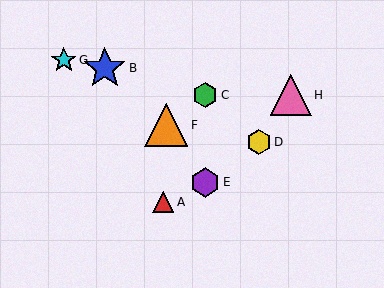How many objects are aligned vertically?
2 objects (C, E) are aligned vertically.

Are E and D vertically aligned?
No, E is at x≈205 and D is at x≈259.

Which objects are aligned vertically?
Objects C, E are aligned vertically.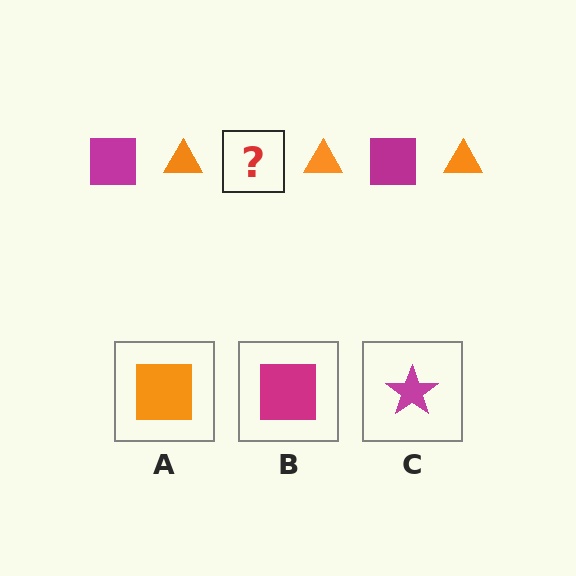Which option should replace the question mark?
Option B.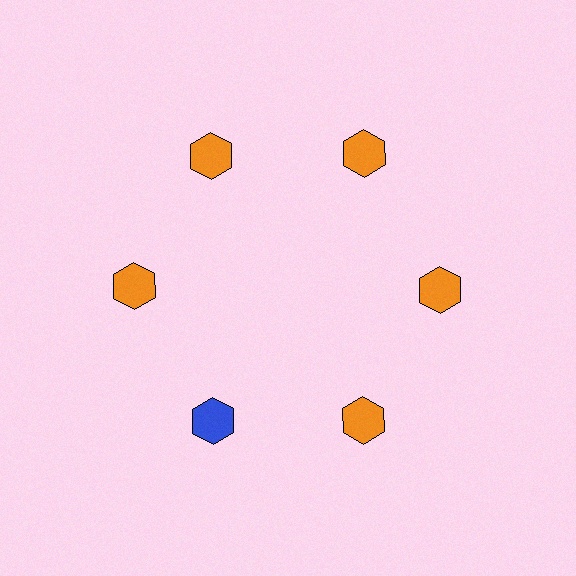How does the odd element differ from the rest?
It has a different color: blue instead of orange.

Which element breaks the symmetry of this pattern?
The blue hexagon at roughly the 7 o'clock position breaks the symmetry. All other shapes are orange hexagons.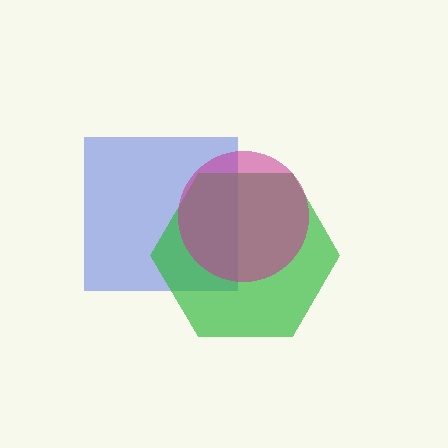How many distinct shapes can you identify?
There are 3 distinct shapes: a blue square, a green hexagon, a magenta circle.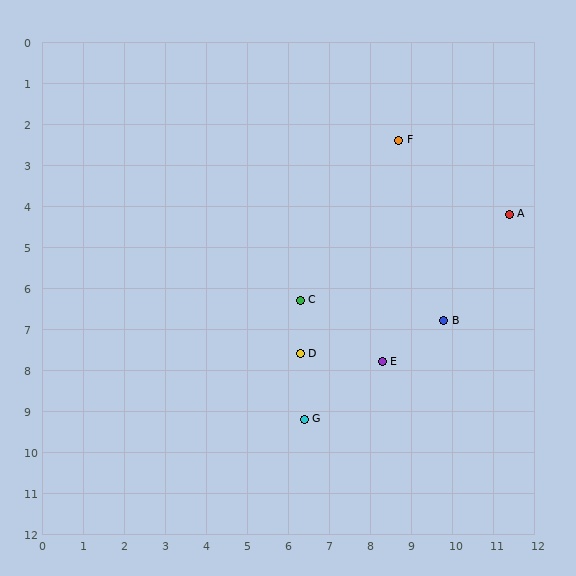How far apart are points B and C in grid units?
Points B and C are about 3.5 grid units apart.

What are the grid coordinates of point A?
Point A is at approximately (11.4, 4.2).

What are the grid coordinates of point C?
Point C is at approximately (6.3, 6.3).